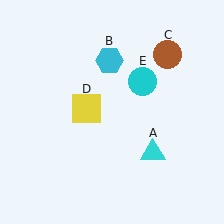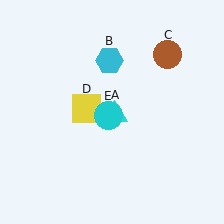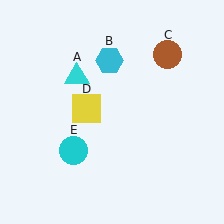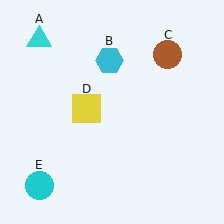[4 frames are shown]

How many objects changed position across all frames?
2 objects changed position: cyan triangle (object A), cyan circle (object E).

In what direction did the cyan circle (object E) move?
The cyan circle (object E) moved down and to the left.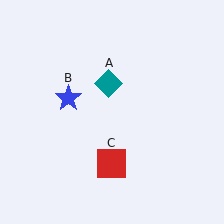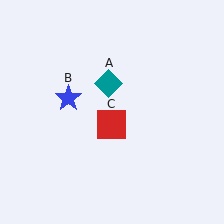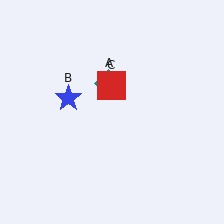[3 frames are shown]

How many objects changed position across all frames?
1 object changed position: red square (object C).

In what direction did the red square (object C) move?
The red square (object C) moved up.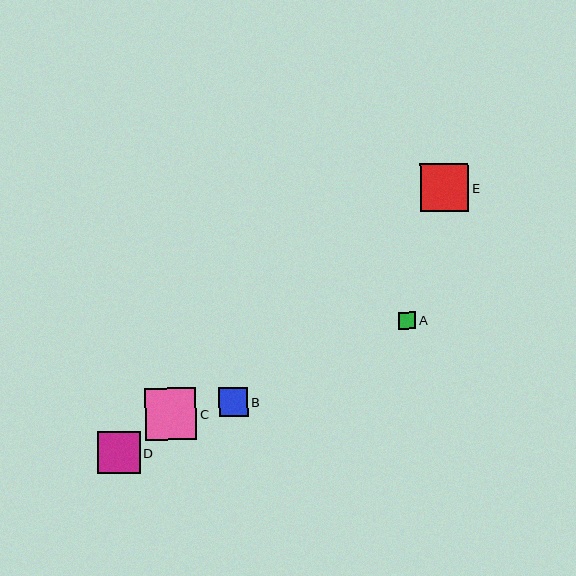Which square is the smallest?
Square A is the smallest with a size of approximately 17 pixels.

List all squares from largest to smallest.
From largest to smallest: C, E, D, B, A.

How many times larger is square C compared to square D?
Square C is approximately 1.2 times the size of square D.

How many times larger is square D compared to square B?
Square D is approximately 1.5 times the size of square B.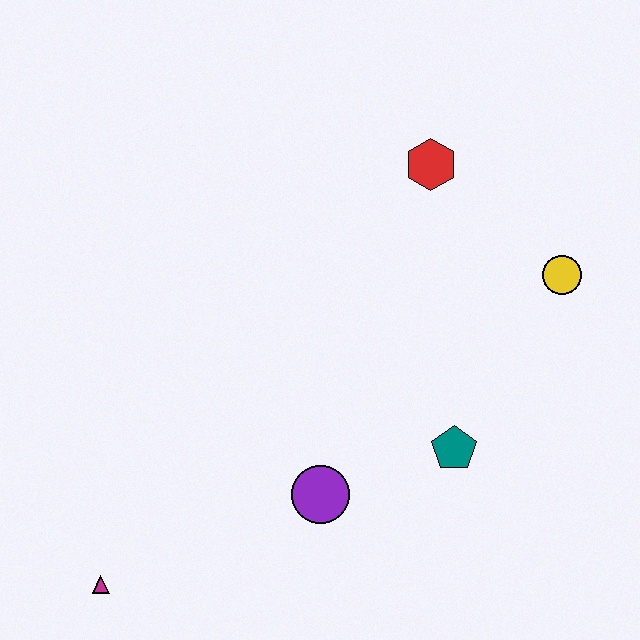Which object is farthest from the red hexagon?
The magenta triangle is farthest from the red hexagon.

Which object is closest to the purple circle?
The teal pentagon is closest to the purple circle.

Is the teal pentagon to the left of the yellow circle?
Yes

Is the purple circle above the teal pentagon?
No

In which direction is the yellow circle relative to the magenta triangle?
The yellow circle is to the right of the magenta triangle.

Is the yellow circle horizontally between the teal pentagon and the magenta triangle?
No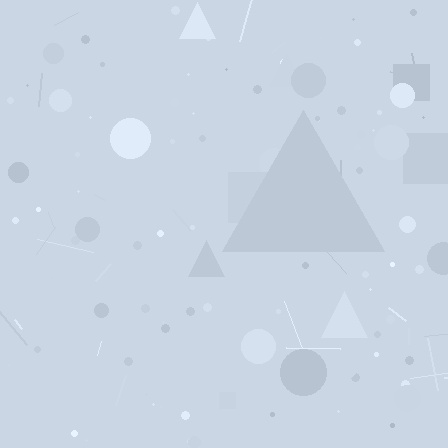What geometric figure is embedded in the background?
A triangle is embedded in the background.